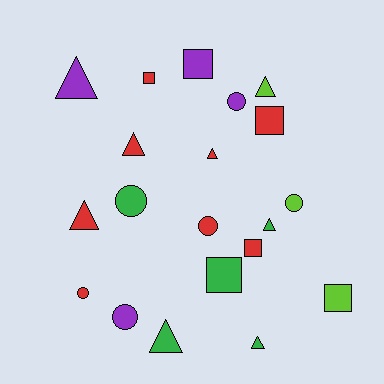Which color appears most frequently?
Red, with 8 objects.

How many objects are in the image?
There are 20 objects.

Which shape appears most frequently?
Triangle, with 8 objects.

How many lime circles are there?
There is 1 lime circle.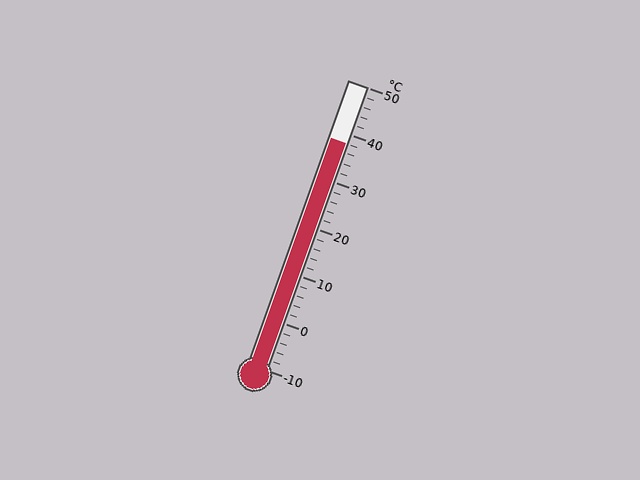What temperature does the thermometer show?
The thermometer shows approximately 38°C.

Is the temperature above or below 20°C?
The temperature is above 20°C.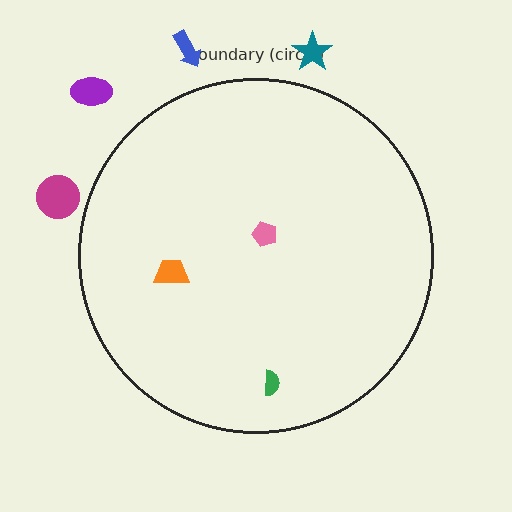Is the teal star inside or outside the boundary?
Outside.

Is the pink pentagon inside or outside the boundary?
Inside.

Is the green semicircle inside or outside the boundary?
Inside.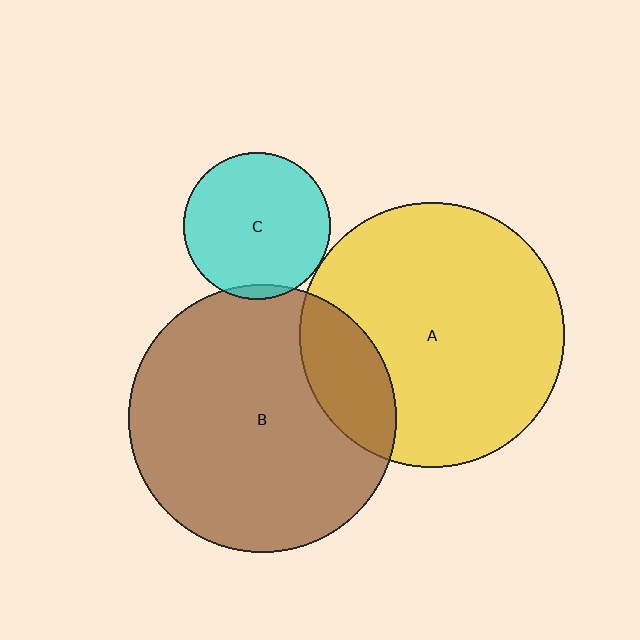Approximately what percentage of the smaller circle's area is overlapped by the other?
Approximately 5%.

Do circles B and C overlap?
Yes.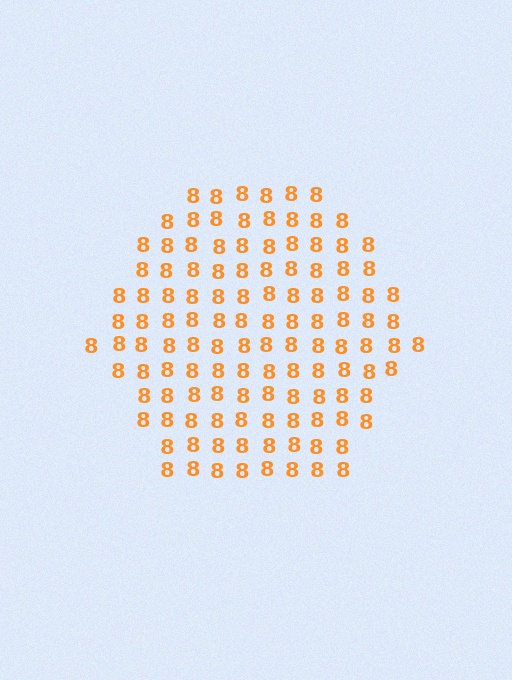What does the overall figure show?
The overall figure shows a hexagon.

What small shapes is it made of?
It is made of small digit 8's.